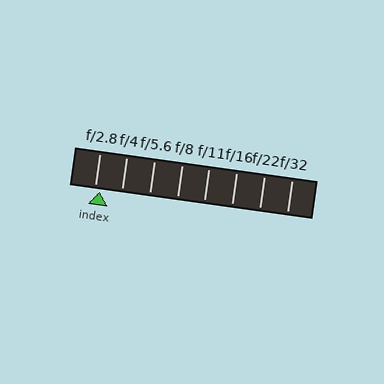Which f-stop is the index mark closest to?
The index mark is closest to f/2.8.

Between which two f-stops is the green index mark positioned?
The index mark is between f/2.8 and f/4.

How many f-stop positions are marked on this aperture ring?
There are 8 f-stop positions marked.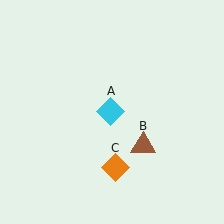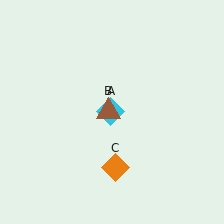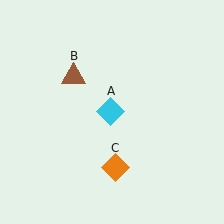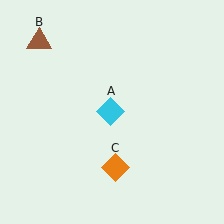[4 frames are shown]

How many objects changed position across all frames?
1 object changed position: brown triangle (object B).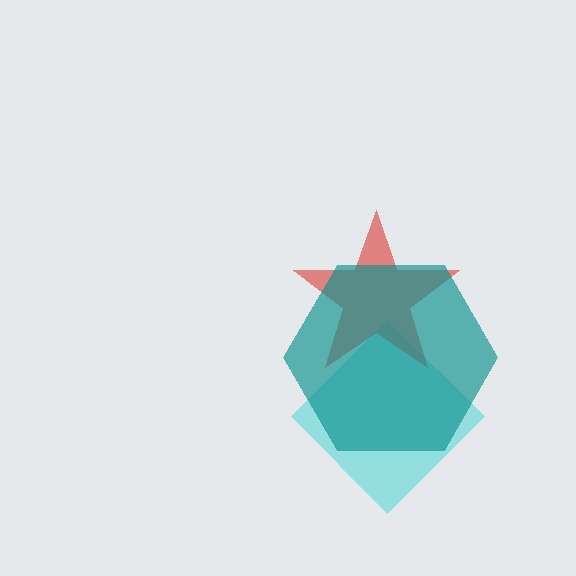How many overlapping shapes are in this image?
There are 3 overlapping shapes in the image.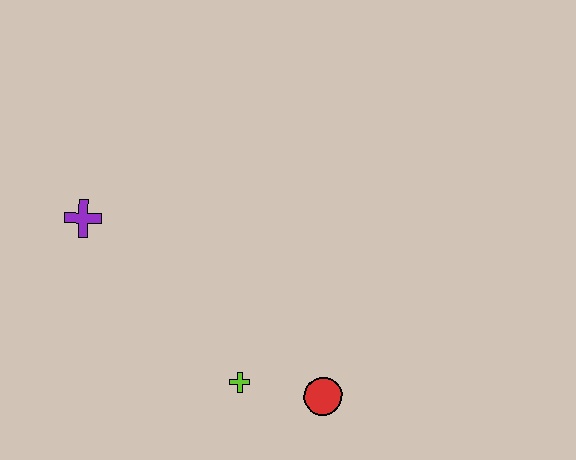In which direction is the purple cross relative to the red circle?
The purple cross is to the left of the red circle.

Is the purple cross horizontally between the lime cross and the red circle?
No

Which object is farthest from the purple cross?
The red circle is farthest from the purple cross.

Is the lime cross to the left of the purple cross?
No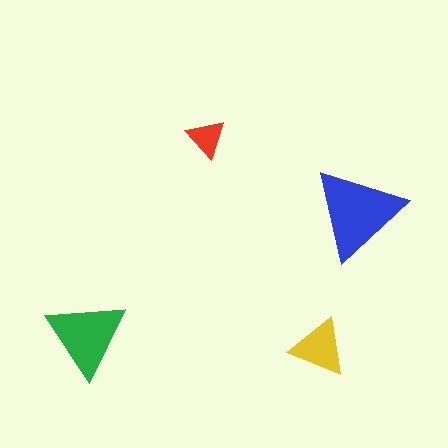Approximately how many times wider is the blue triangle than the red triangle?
About 2.5 times wider.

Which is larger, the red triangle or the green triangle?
The green one.